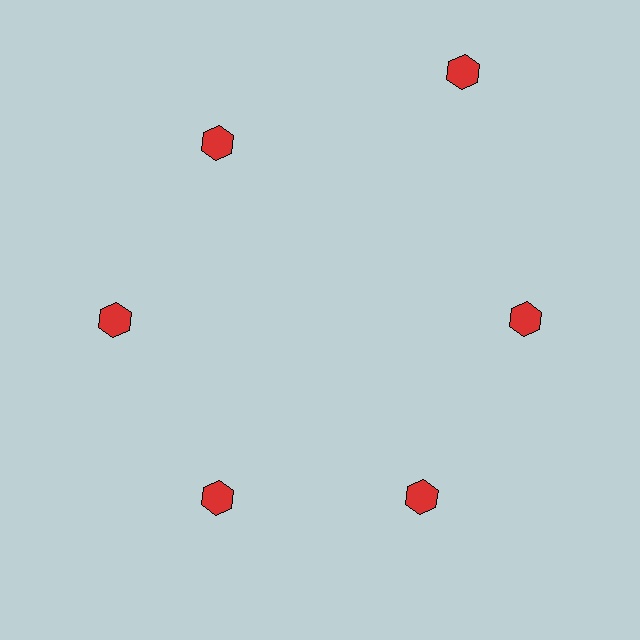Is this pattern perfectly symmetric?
No. The 6 red hexagons are arranged in a ring, but one element near the 1 o'clock position is pushed outward from the center, breaking the 6-fold rotational symmetry.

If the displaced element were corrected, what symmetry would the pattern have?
It would have 6-fold rotational symmetry — the pattern would map onto itself every 60 degrees.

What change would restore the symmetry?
The symmetry would be restored by moving it inward, back onto the ring so that all 6 hexagons sit at equal angles and equal distance from the center.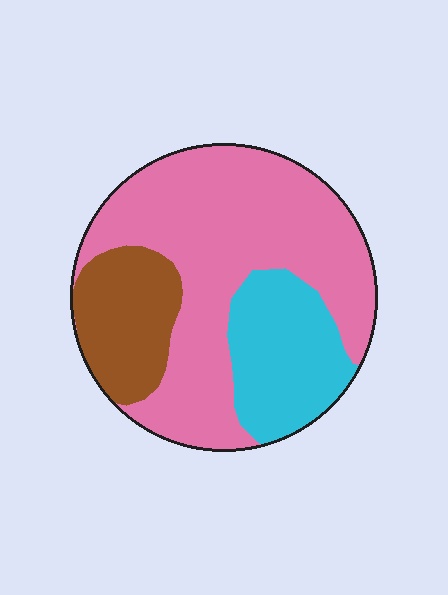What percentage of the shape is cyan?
Cyan takes up about one fifth (1/5) of the shape.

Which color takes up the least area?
Brown, at roughly 20%.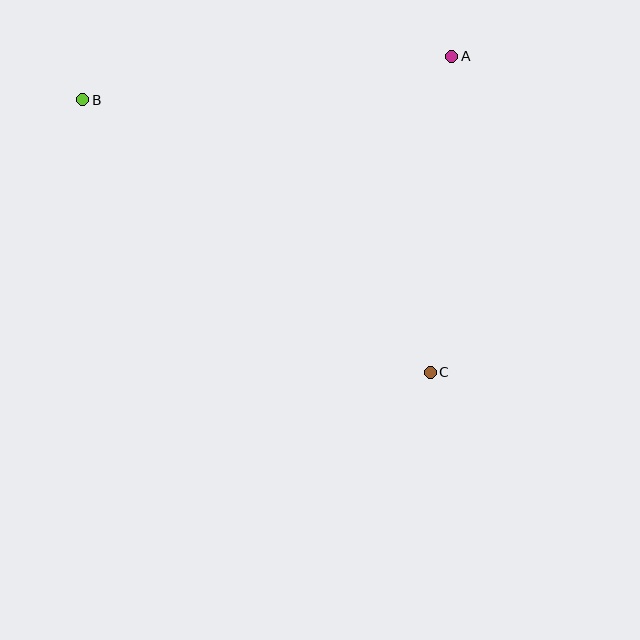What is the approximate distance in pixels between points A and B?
The distance between A and B is approximately 371 pixels.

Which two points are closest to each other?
Points A and C are closest to each other.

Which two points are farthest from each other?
Points B and C are farthest from each other.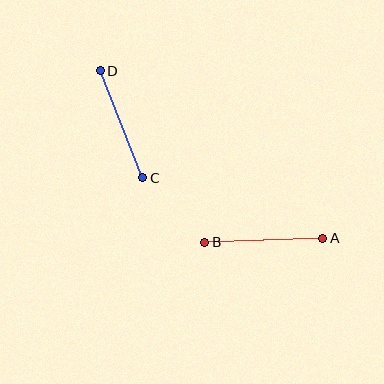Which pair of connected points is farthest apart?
Points A and B are farthest apart.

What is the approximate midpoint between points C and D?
The midpoint is at approximately (122, 124) pixels.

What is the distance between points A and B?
The distance is approximately 118 pixels.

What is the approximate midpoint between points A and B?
The midpoint is at approximately (264, 240) pixels.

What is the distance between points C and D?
The distance is approximately 115 pixels.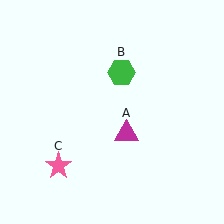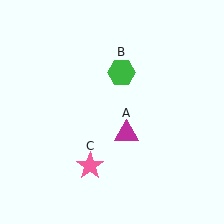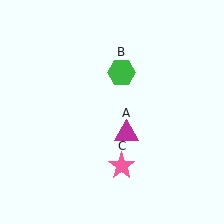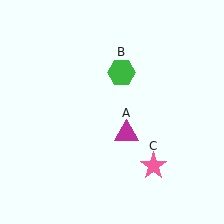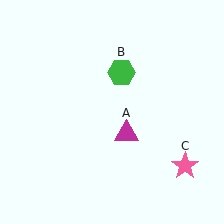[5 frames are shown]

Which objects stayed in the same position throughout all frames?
Magenta triangle (object A) and green hexagon (object B) remained stationary.